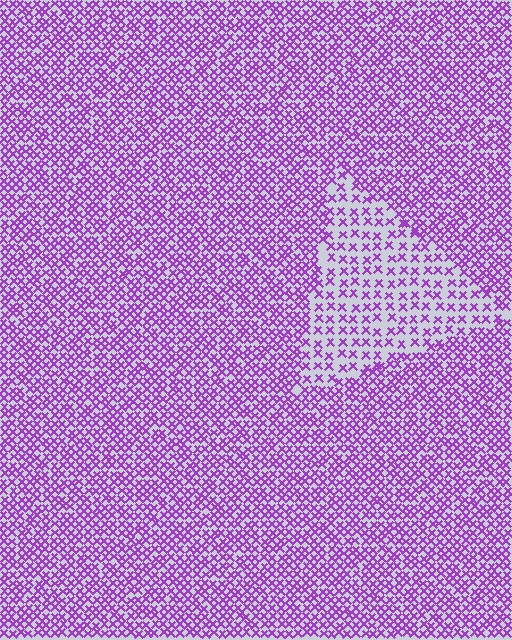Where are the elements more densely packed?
The elements are more densely packed outside the triangle boundary.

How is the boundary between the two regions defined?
The boundary is defined by a change in element density (approximately 2.1x ratio). All elements are the same color, size, and shape.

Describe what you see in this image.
The image contains small purple elements arranged at two different densities. A triangle-shaped region is visible where the elements are less densely packed than the surrounding area.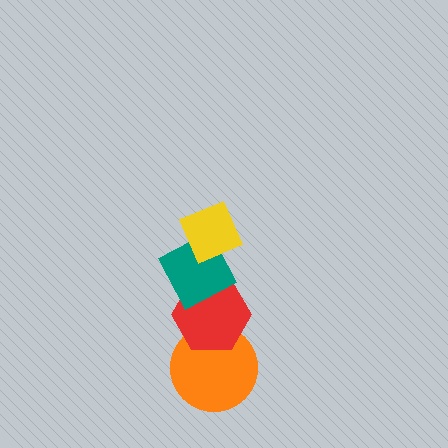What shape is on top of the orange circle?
The red hexagon is on top of the orange circle.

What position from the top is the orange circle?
The orange circle is 4th from the top.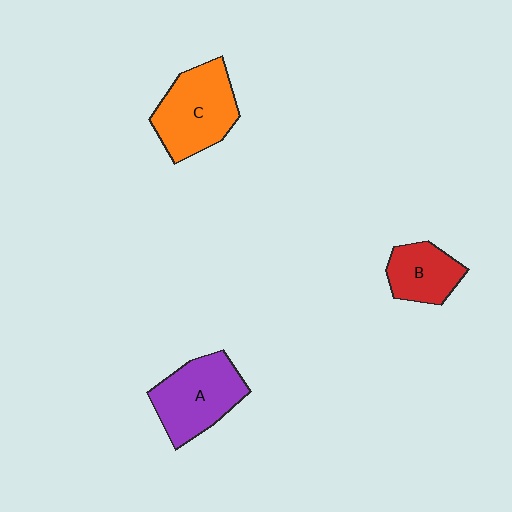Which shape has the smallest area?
Shape B (red).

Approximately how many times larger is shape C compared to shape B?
Approximately 1.6 times.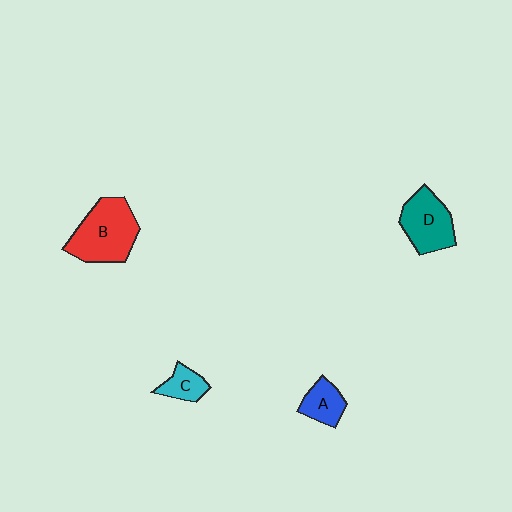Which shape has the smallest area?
Shape C (cyan).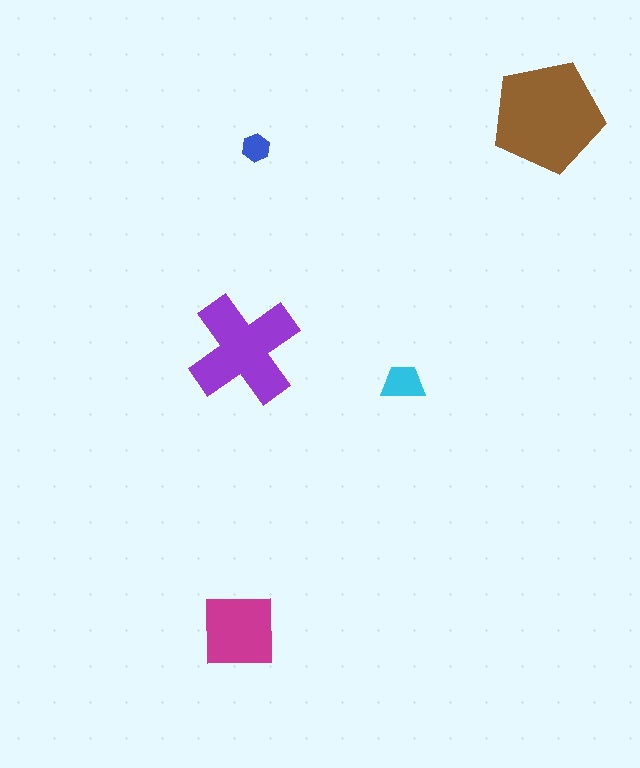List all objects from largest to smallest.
The brown pentagon, the purple cross, the magenta square, the cyan trapezoid, the blue hexagon.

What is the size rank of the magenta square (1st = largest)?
3rd.